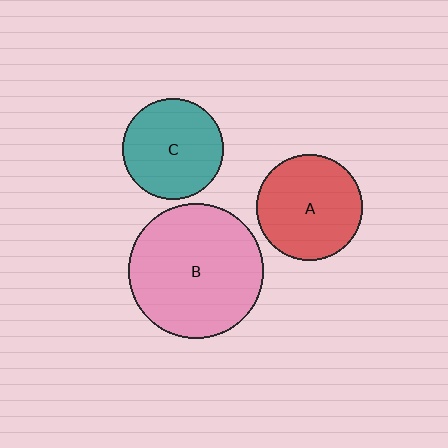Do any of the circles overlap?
No, none of the circles overlap.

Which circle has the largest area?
Circle B (pink).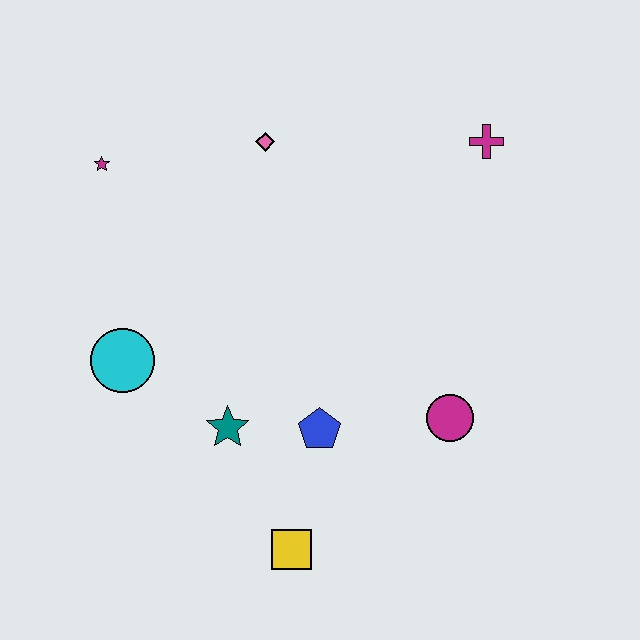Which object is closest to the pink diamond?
The magenta star is closest to the pink diamond.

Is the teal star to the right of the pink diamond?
No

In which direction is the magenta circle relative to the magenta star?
The magenta circle is to the right of the magenta star.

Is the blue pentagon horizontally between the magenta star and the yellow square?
No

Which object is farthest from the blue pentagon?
The magenta star is farthest from the blue pentagon.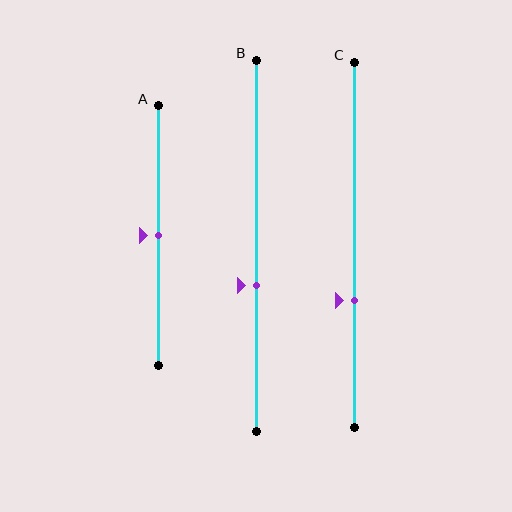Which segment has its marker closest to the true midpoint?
Segment A has its marker closest to the true midpoint.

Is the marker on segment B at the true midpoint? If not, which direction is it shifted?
No, the marker on segment B is shifted downward by about 11% of the segment length.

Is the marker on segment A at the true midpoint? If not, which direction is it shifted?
Yes, the marker on segment A is at the true midpoint.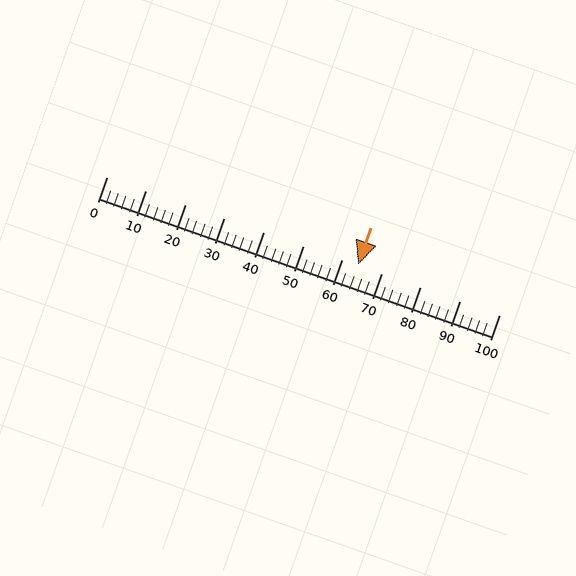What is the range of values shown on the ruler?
The ruler shows values from 0 to 100.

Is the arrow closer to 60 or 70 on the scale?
The arrow is closer to 60.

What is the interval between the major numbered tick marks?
The major tick marks are spaced 10 units apart.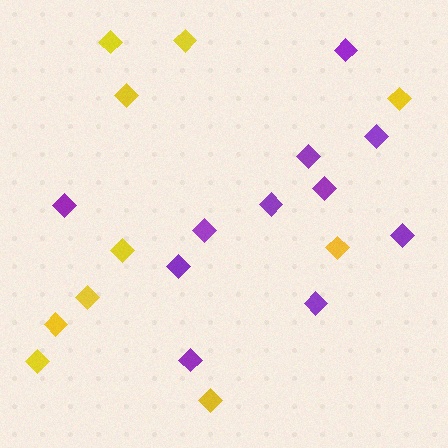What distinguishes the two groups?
There are 2 groups: one group of purple diamonds (11) and one group of yellow diamonds (10).